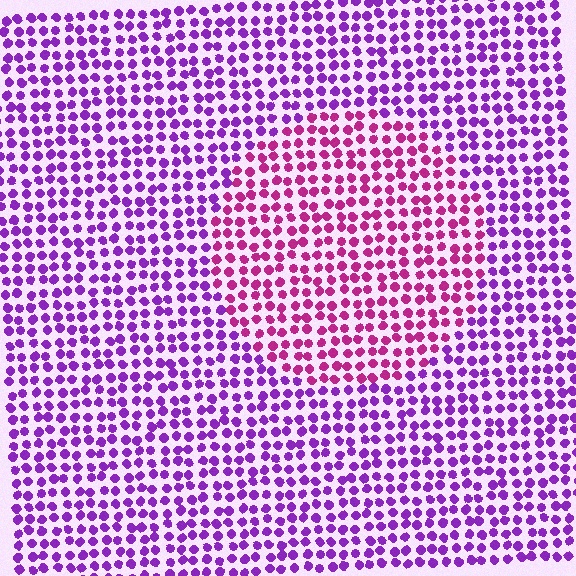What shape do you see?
I see a circle.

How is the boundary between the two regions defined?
The boundary is defined purely by a slight shift in hue (about 39 degrees). Spacing, size, and orientation are identical on both sides.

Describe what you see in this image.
The image is filled with small purple elements in a uniform arrangement. A circle-shaped region is visible where the elements are tinted to a slightly different hue, forming a subtle color boundary.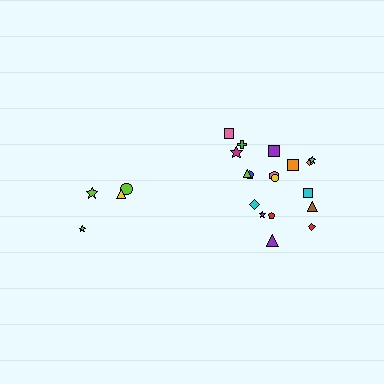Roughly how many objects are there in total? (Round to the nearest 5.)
Roughly 20 objects in total.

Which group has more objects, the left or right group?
The right group.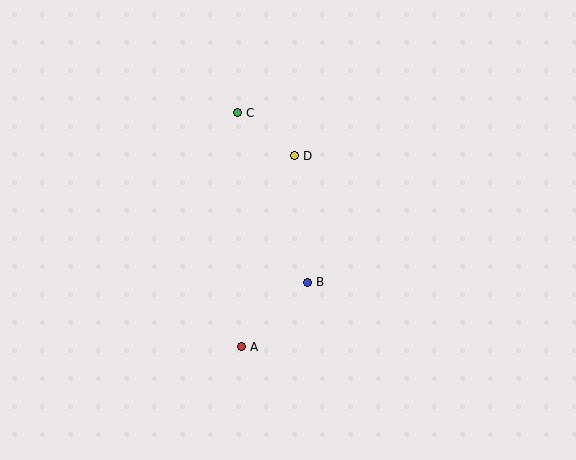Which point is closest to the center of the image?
Point B at (308, 282) is closest to the center.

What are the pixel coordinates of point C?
Point C is at (238, 113).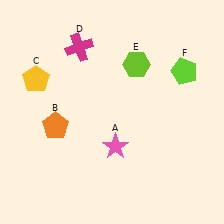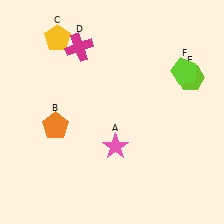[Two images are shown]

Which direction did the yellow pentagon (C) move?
The yellow pentagon (C) moved up.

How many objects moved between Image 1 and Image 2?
2 objects moved between the two images.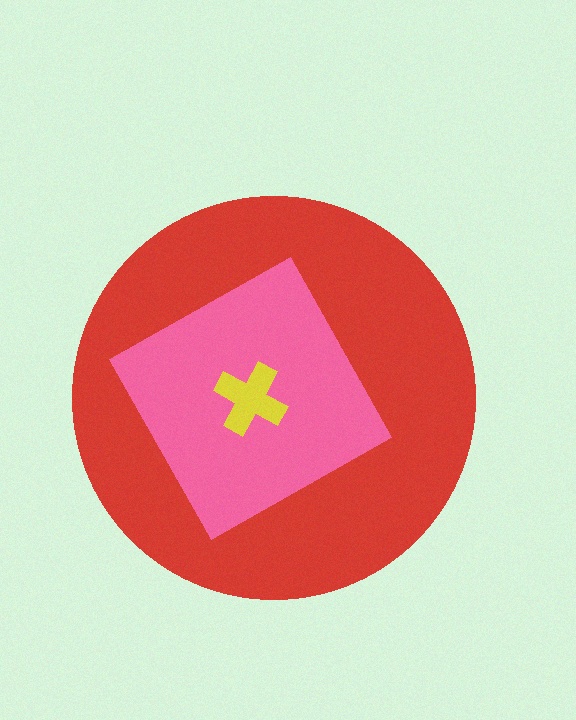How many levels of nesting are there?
3.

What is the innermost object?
The yellow cross.